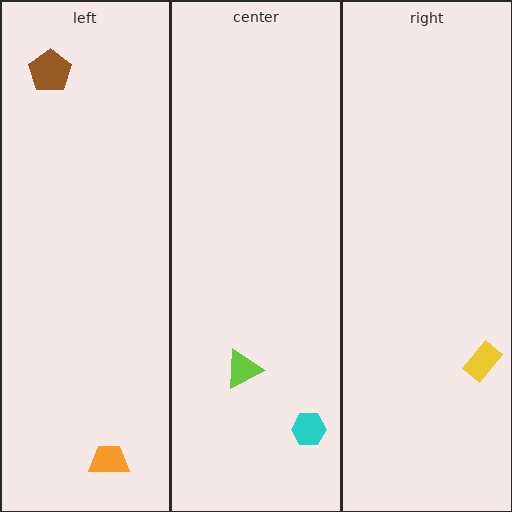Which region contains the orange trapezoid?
The left region.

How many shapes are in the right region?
1.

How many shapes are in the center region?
2.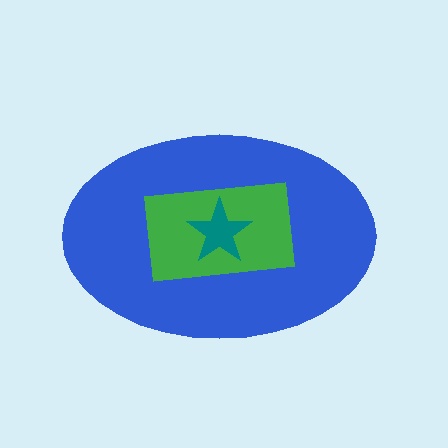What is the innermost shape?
The teal star.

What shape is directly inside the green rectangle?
The teal star.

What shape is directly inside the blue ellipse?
The green rectangle.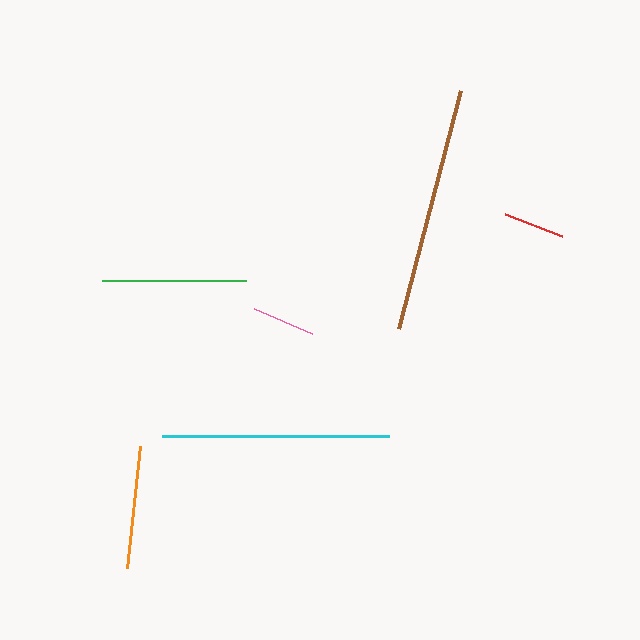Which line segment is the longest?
The brown line is the longest at approximately 246 pixels.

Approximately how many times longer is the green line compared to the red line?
The green line is approximately 2.4 times the length of the red line.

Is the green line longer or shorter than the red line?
The green line is longer than the red line.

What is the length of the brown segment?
The brown segment is approximately 246 pixels long.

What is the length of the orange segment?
The orange segment is approximately 122 pixels long.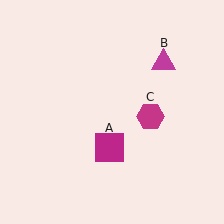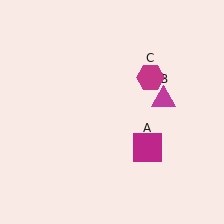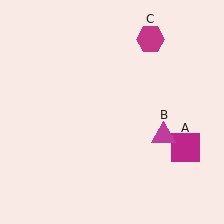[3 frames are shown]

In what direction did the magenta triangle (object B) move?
The magenta triangle (object B) moved down.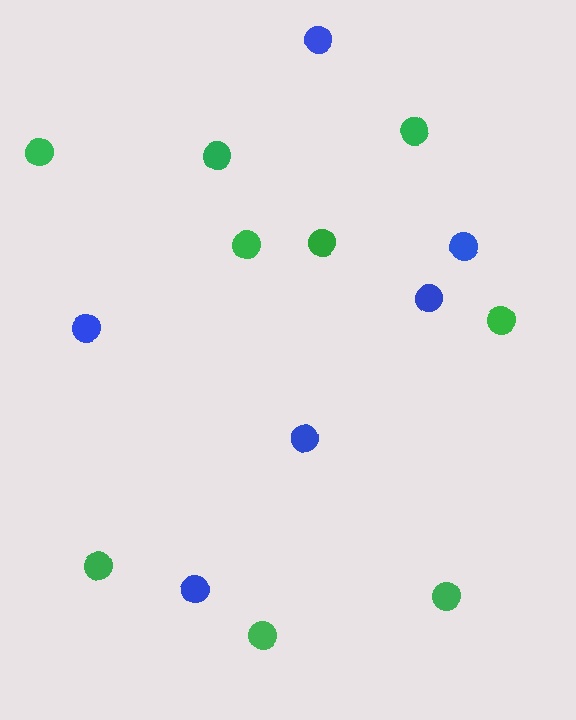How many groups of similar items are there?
There are 2 groups: one group of green circles (9) and one group of blue circles (6).